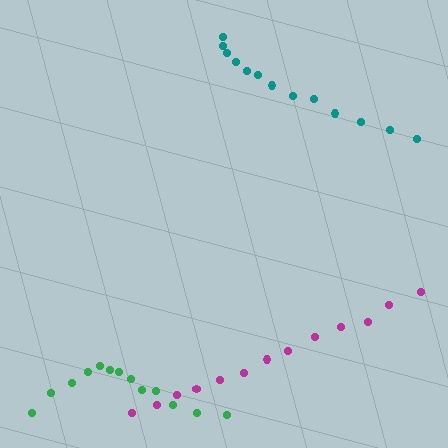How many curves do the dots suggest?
There are 3 distinct paths.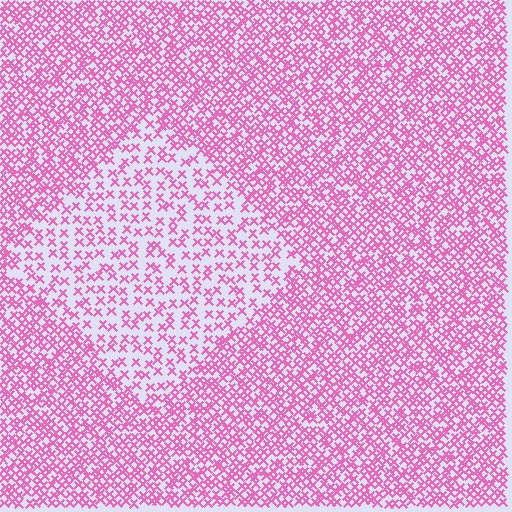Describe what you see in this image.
The image contains small pink elements arranged at two different densities. A diamond-shaped region is visible where the elements are less densely packed than the surrounding area.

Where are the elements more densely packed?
The elements are more densely packed outside the diamond boundary.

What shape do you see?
I see a diamond.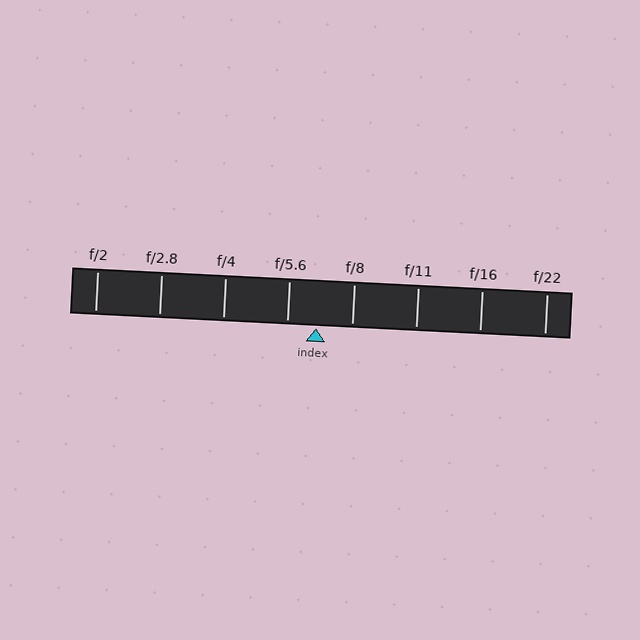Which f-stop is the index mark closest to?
The index mark is closest to f/5.6.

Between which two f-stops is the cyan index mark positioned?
The index mark is between f/5.6 and f/8.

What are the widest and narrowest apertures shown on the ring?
The widest aperture shown is f/2 and the narrowest is f/22.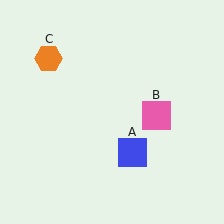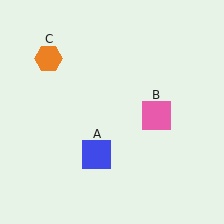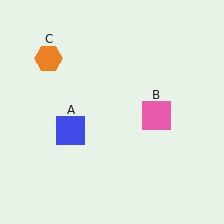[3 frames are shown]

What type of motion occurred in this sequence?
The blue square (object A) rotated clockwise around the center of the scene.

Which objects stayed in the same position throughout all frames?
Pink square (object B) and orange hexagon (object C) remained stationary.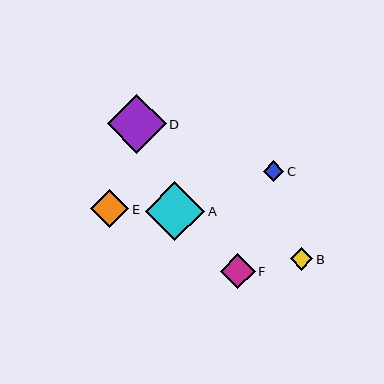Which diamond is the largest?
Diamond A is the largest with a size of approximately 59 pixels.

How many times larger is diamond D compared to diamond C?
Diamond D is approximately 2.9 times the size of diamond C.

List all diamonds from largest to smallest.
From largest to smallest: A, D, E, F, B, C.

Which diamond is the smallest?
Diamond C is the smallest with a size of approximately 21 pixels.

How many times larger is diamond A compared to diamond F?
Diamond A is approximately 1.7 times the size of diamond F.